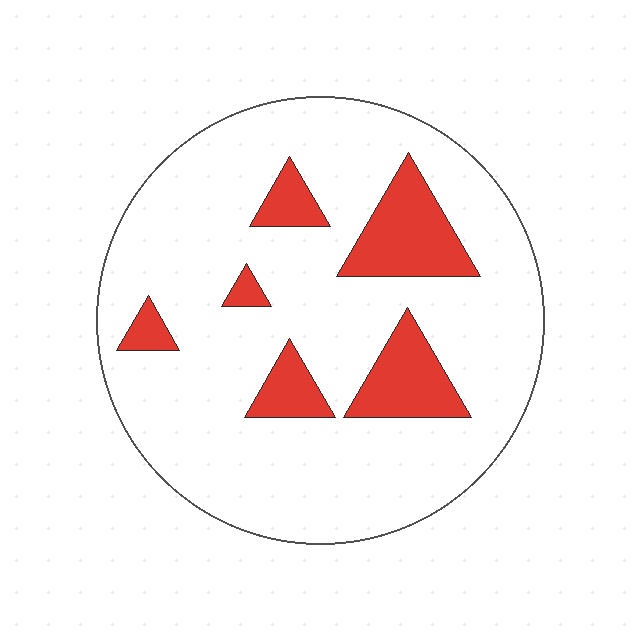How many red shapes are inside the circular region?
6.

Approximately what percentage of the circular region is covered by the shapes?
Approximately 15%.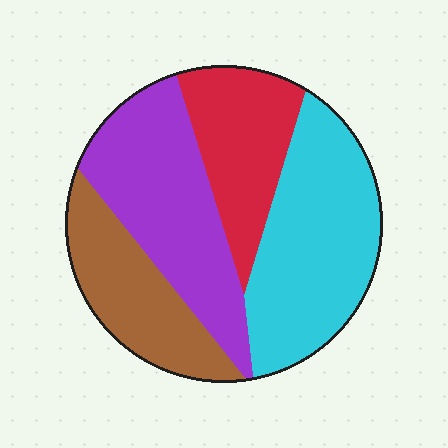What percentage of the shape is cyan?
Cyan covers roughly 30% of the shape.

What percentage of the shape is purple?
Purple takes up about one quarter (1/4) of the shape.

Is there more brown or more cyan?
Cyan.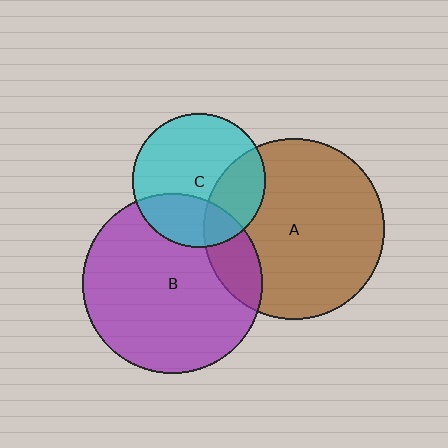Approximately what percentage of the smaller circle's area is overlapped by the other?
Approximately 15%.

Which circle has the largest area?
Circle A (brown).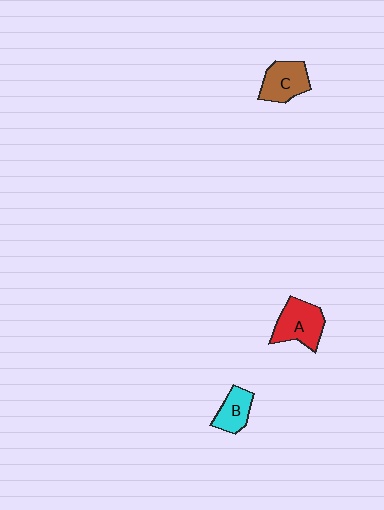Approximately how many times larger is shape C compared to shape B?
Approximately 1.3 times.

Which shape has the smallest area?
Shape B (cyan).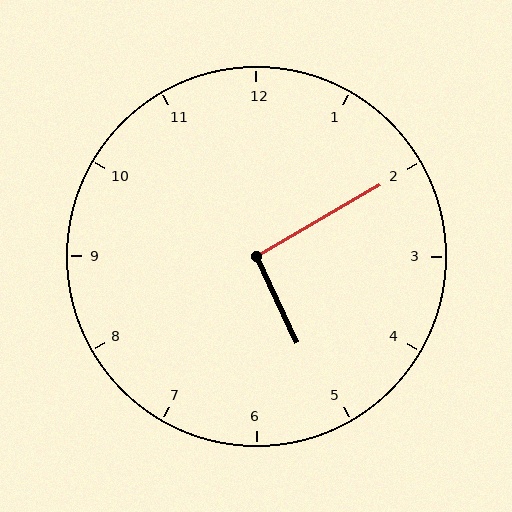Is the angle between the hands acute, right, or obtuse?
It is right.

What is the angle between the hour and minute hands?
Approximately 95 degrees.